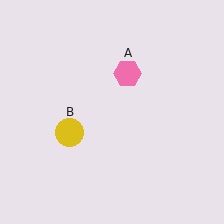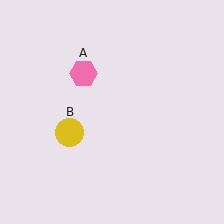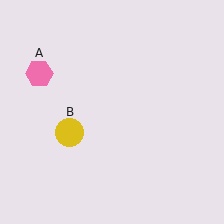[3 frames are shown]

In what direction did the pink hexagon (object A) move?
The pink hexagon (object A) moved left.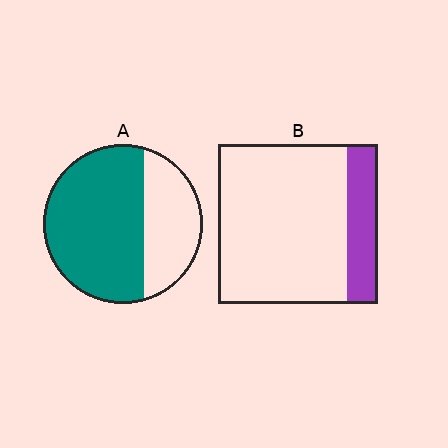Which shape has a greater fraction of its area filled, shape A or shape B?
Shape A.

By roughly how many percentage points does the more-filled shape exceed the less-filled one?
By roughly 45 percentage points (A over B).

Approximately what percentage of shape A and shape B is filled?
A is approximately 65% and B is approximately 20%.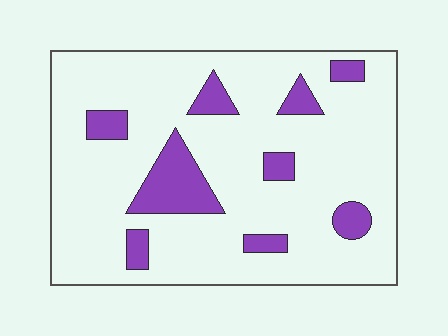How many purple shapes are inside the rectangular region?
9.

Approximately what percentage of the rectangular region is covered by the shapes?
Approximately 15%.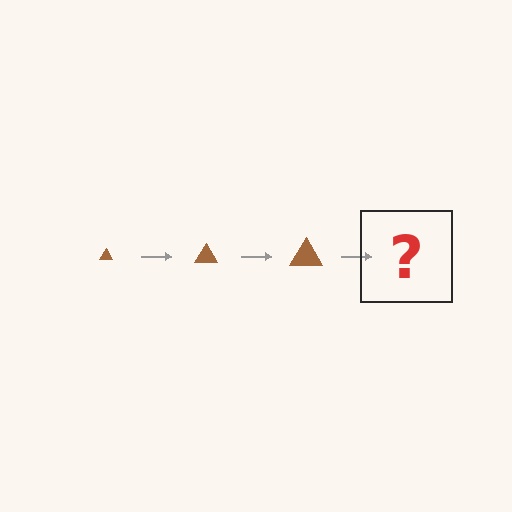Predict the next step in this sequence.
The next step is a brown triangle, larger than the previous one.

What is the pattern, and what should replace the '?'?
The pattern is that the triangle gets progressively larger each step. The '?' should be a brown triangle, larger than the previous one.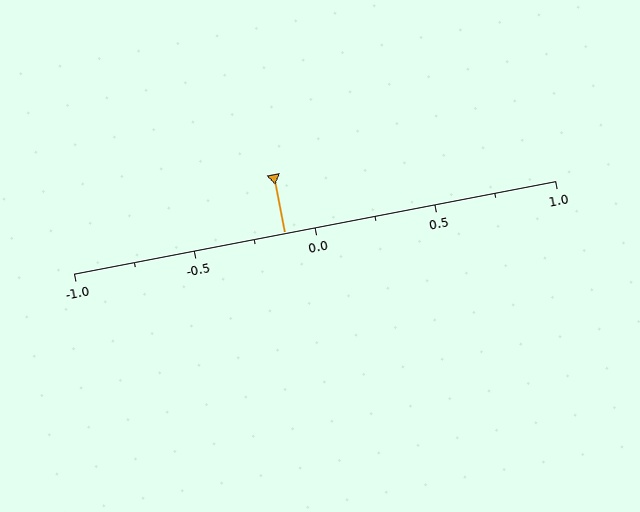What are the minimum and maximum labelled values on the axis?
The axis runs from -1.0 to 1.0.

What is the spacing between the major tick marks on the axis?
The major ticks are spaced 0.5 apart.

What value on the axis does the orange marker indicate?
The marker indicates approximately -0.12.